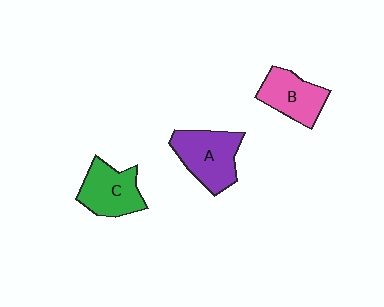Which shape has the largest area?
Shape A (purple).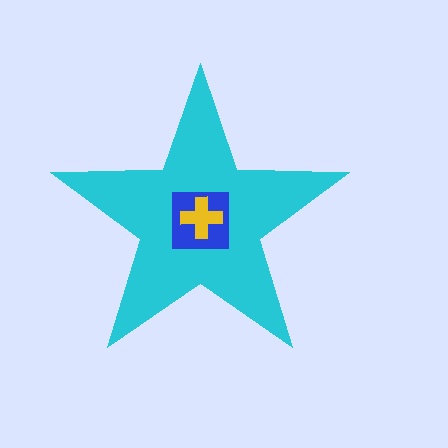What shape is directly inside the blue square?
The yellow cross.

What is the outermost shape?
The cyan star.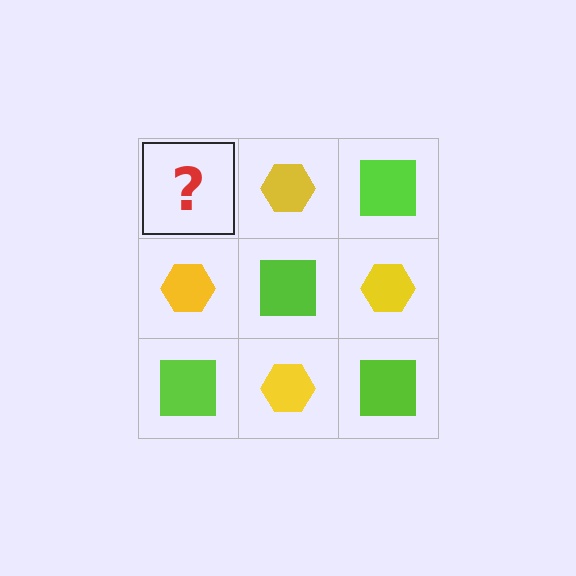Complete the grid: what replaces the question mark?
The question mark should be replaced with a lime square.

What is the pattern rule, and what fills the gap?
The rule is that it alternates lime square and yellow hexagon in a checkerboard pattern. The gap should be filled with a lime square.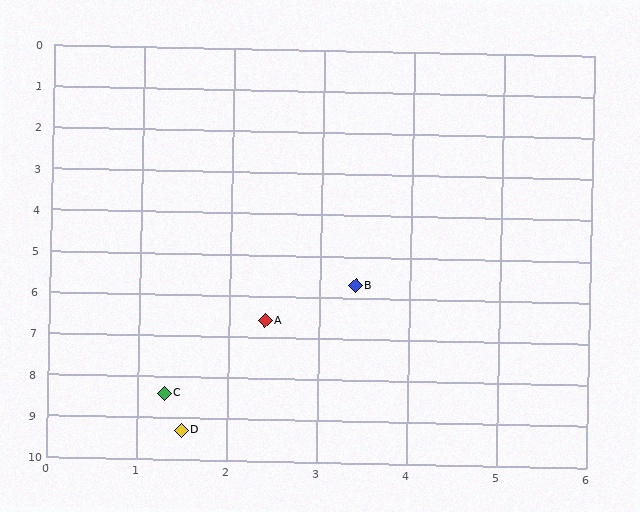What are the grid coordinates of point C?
Point C is at approximately (1.3, 8.4).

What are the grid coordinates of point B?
Point B is at approximately (3.4, 5.7).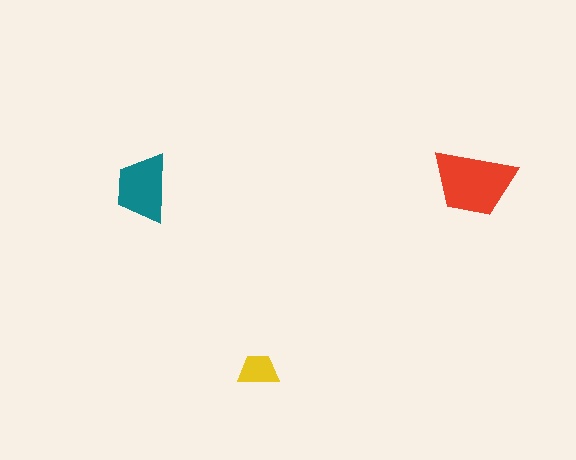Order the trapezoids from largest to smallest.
the red one, the teal one, the yellow one.